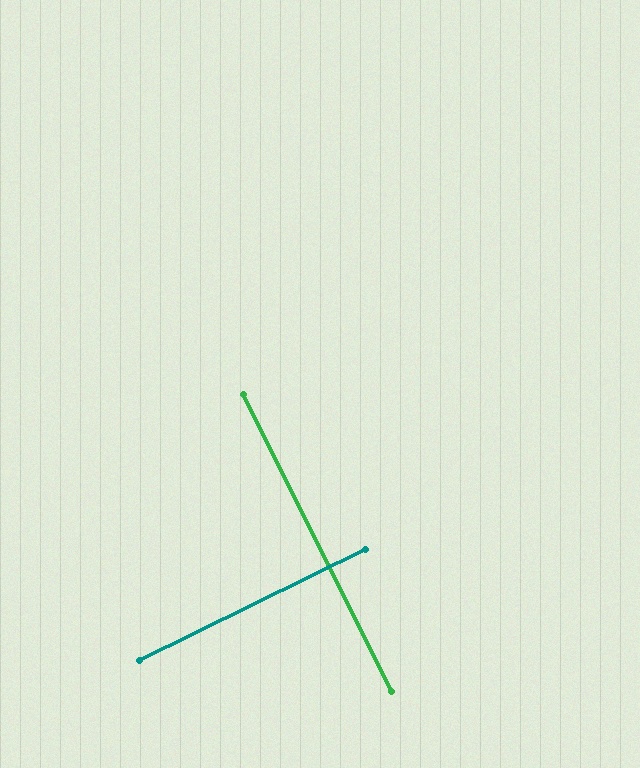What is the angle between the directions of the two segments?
Approximately 90 degrees.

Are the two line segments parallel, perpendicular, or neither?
Perpendicular — they meet at approximately 90°.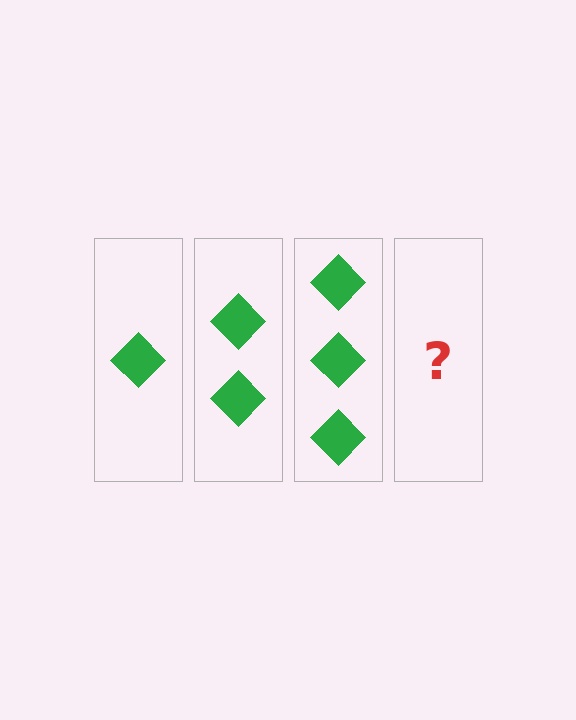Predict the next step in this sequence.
The next step is 4 diamonds.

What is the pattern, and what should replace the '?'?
The pattern is that each step adds one more diamond. The '?' should be 4 diamonds.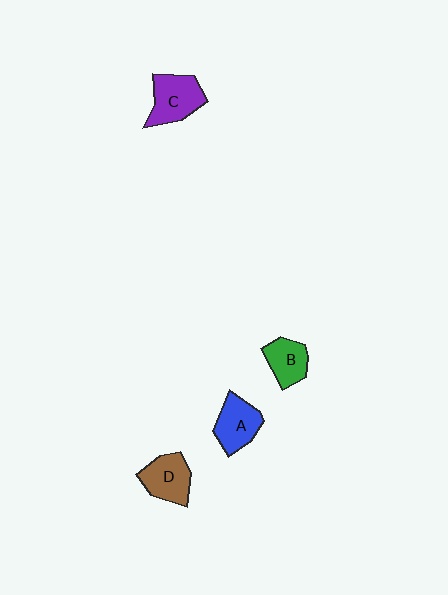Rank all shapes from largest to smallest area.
From largest to smallest: C (purple), D (brown), A (blue), B (green).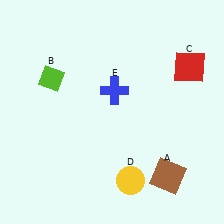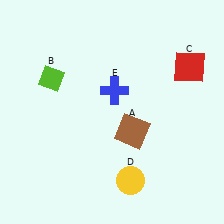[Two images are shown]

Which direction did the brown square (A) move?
The brown square (A) moved up.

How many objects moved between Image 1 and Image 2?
1 object moved between the two images.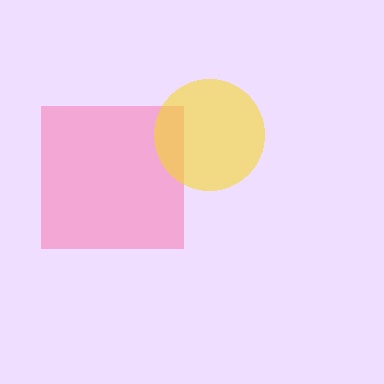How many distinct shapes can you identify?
There are 2 distinct shapes: a pink square, a yellow circle.